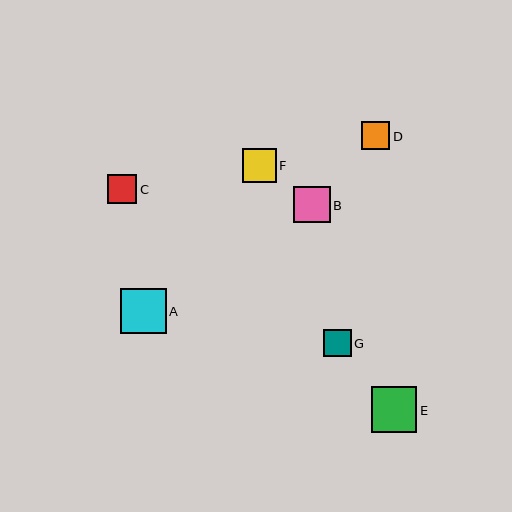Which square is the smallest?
Square G is the smallest with a size of approximately 27 pixels.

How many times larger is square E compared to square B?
Square E is approximately 1.2 times the size of square B.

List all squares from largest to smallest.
From largest to smallest: A, E, B, F, C, D, G.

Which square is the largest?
Square A is the largest with a size of approximately 46 pixels.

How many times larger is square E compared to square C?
Square E is approximately 1.6 times the size of square C.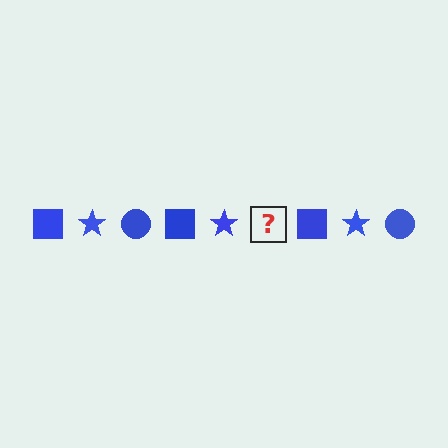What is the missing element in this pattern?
The missing element is a blue circle.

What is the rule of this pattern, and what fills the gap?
The rule is that the pattern cycles through square, star, circle shapes in blue. The gap should be filled with a blue circle.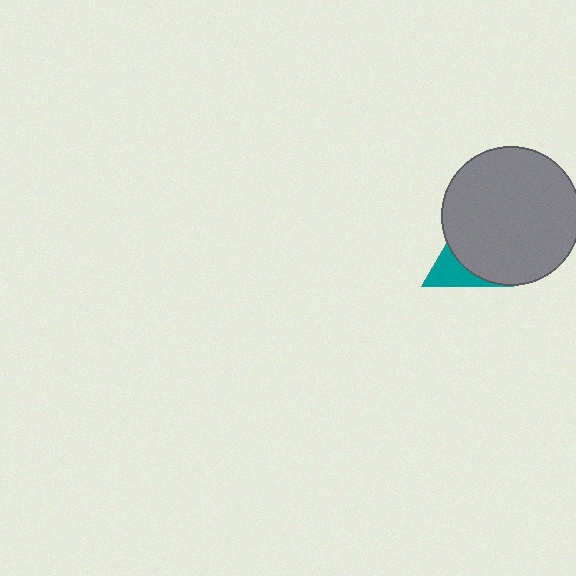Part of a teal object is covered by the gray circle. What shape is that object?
It is a triangle.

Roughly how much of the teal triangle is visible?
A small part of it is visible (roughly 39%).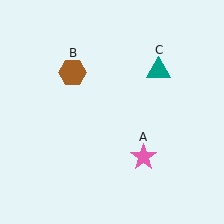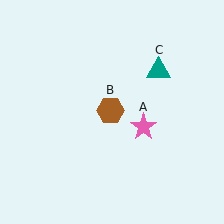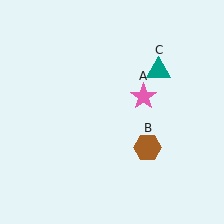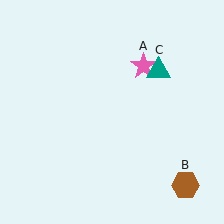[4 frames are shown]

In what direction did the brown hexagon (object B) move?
The brown hexagon (object B) moved down and to the right.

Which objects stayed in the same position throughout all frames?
Teal triangle (object C) remained stationary.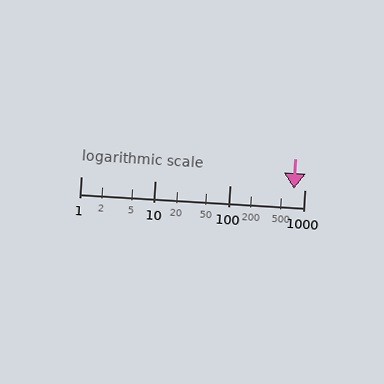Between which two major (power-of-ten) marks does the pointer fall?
The pointer is between 100 and 1000.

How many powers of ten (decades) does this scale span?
The scale spans 3 decades, from 1 to 1000.